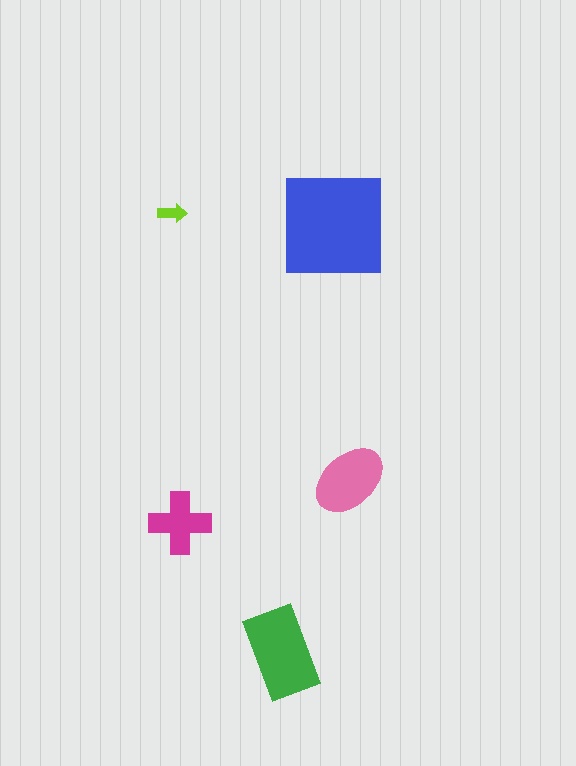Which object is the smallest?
The lime arrow.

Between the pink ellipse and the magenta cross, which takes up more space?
The pink ellipse.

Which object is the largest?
The blue square.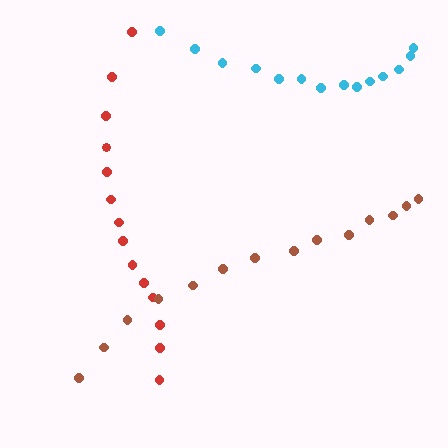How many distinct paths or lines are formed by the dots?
There are 3 distinct paths.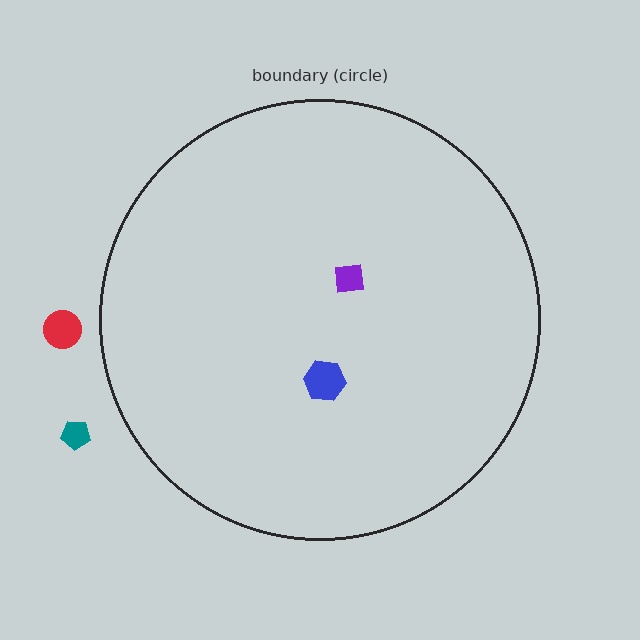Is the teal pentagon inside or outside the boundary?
Outside.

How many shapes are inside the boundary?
2 inside, 2 outside.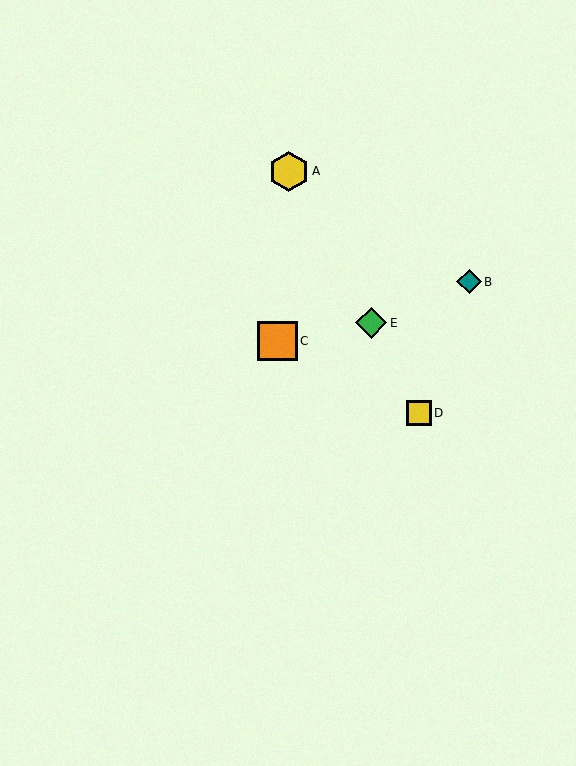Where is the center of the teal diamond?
The center of the teal diamond is at (469, 282).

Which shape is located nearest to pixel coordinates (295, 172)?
The yellow hexagon (labeled A) at (289, 171) is nearest to that location.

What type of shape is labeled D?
Shape D is a yellow square.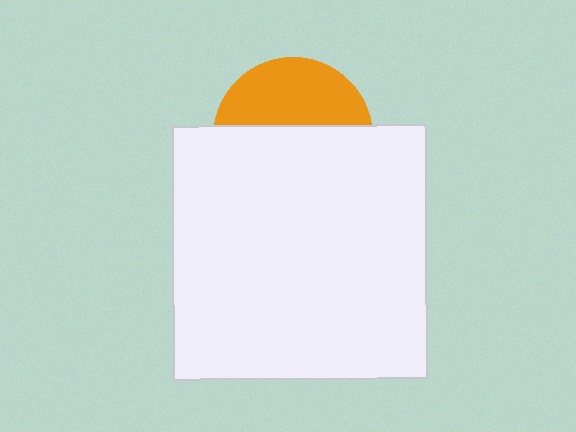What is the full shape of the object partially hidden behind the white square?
The partially hidden object is an orange circle.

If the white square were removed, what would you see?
You would see the complete orange circle.